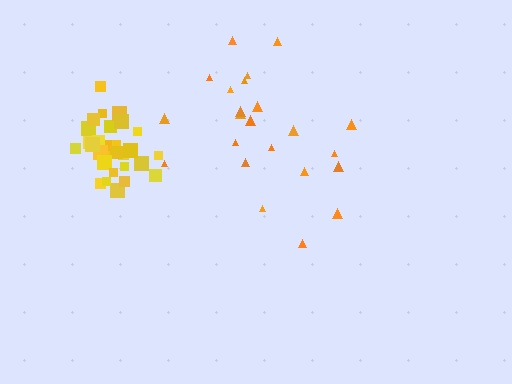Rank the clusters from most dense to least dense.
yellow, orange.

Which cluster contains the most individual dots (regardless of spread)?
Yellow (31).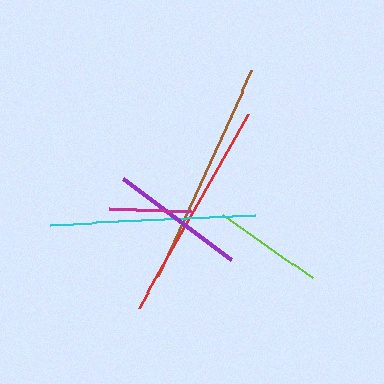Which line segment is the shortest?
The magenta line is the shortest at approximately 81 pixels.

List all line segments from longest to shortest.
From longest to shortest: brown, red, cyan, purple, lime, magenta.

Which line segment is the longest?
The brown line is the longest at approximately 226 pixels.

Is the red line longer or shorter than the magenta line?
The red line is longer than the magenta line.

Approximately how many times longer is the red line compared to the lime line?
The red line is approximately 2.0 times the length of the lime line.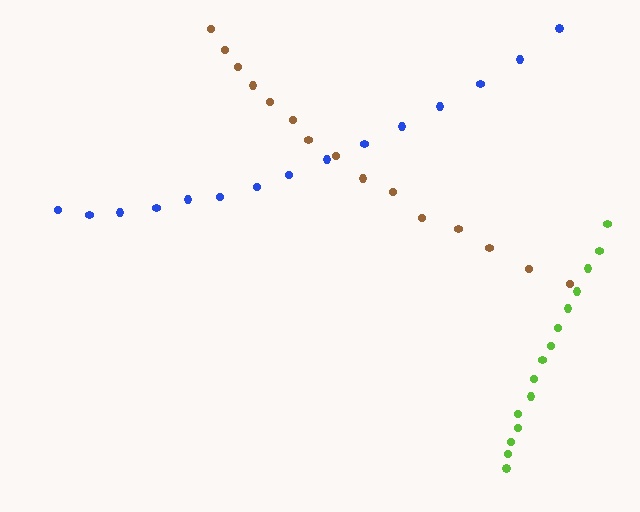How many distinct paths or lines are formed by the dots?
There are 3 distinct paths.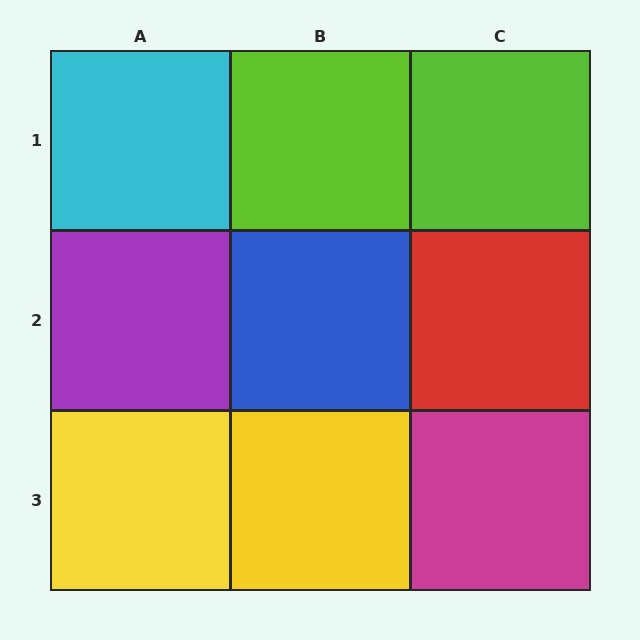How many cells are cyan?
1 cell is cyan.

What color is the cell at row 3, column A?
Yellow.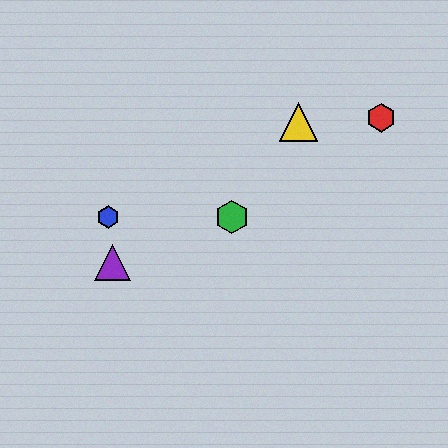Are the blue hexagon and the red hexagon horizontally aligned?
No, the blue hexagon is at y≈217 and the red hexagon is at y≈118.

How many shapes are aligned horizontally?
2 shapes (the blue hexagon, the green hexagon) are aligned horizontally.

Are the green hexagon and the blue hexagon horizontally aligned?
Yes, both are at y≈217.